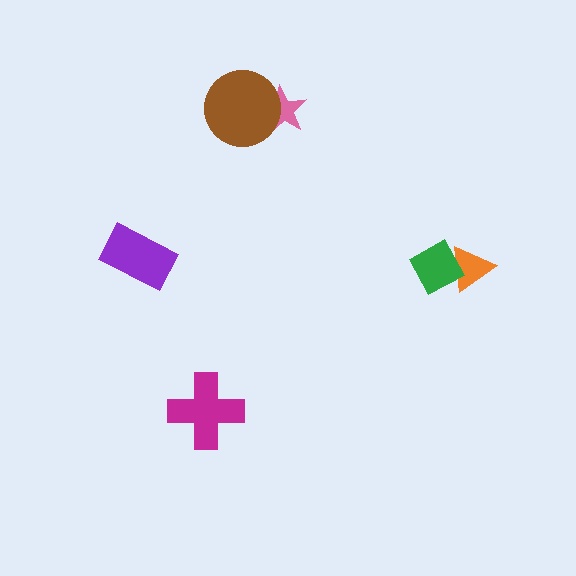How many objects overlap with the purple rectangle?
0 objects overlap with the purple rectangle.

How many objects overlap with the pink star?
1 object overlaps with the pink star.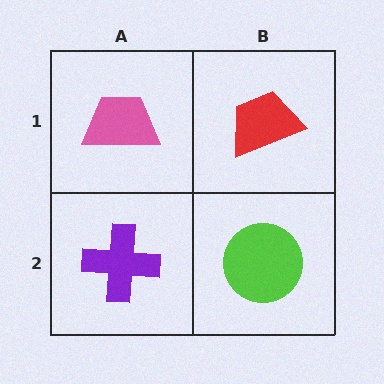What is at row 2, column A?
A purple cross.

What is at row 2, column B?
A lime circle.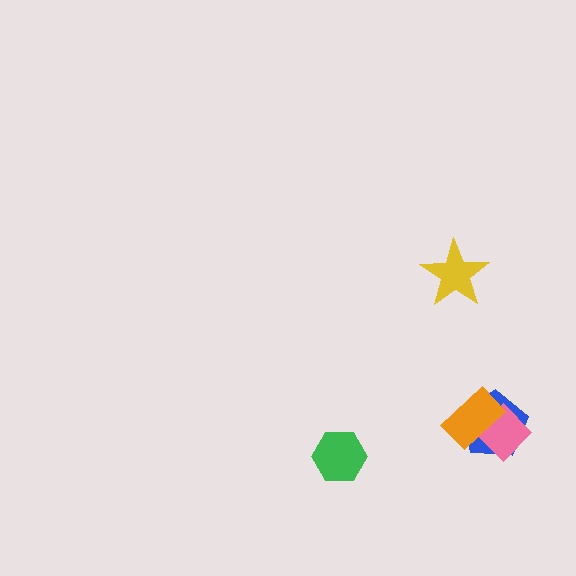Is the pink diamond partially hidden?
Yes, it is partially covered by another shape.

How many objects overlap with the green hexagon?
0 objects overlap with the green hexagon.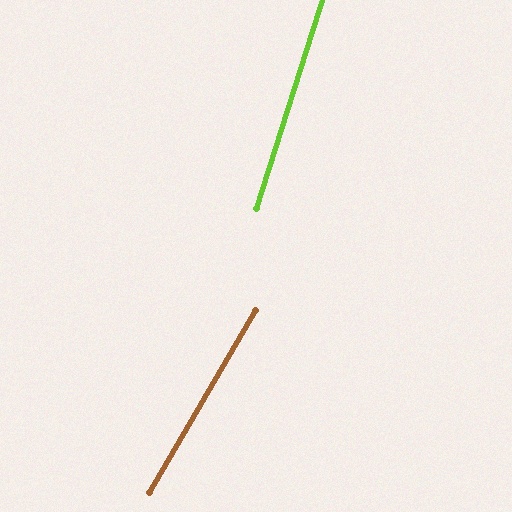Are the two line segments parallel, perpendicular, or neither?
Neither parallel nor perpendicular — they differ by about 13°.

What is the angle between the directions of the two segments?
Approximately 13 degrees.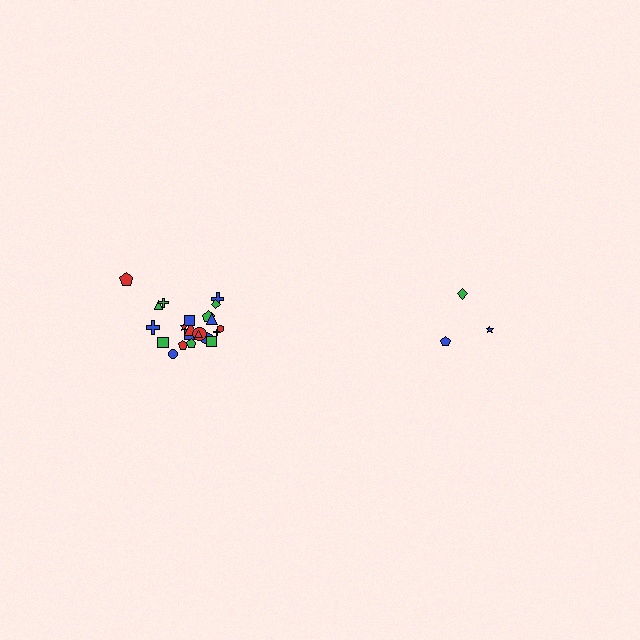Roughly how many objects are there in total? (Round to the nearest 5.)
Roughly 25 objects in total.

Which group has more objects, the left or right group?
The left group.